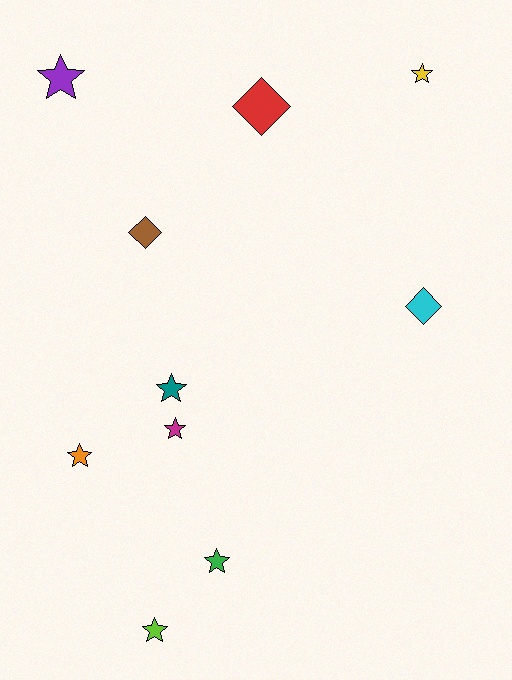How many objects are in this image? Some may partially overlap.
There are 10 objects.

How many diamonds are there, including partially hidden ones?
There are 3 diamonds.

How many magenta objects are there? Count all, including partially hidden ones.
There is 1 magenta object.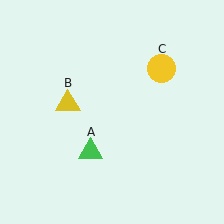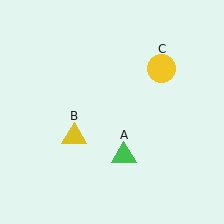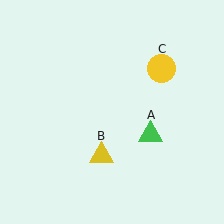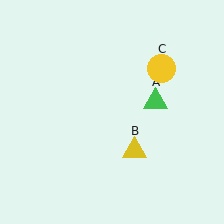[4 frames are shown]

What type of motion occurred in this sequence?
The green triangle (object A), yellow triangle (object B) rotated counterclockwise around the center of the scene.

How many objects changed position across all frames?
2 objects changed position: green triangle (object A), yellow triangle (object B).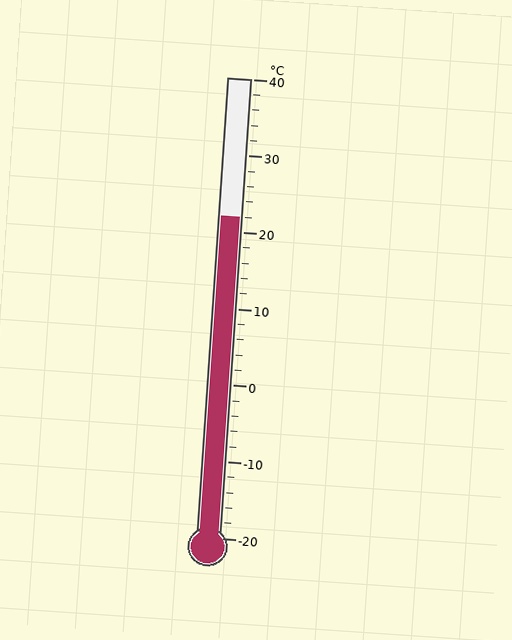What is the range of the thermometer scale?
The thermometer scale ranges from -20°C to 40°C.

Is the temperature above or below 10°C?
The temperature is above 10°C.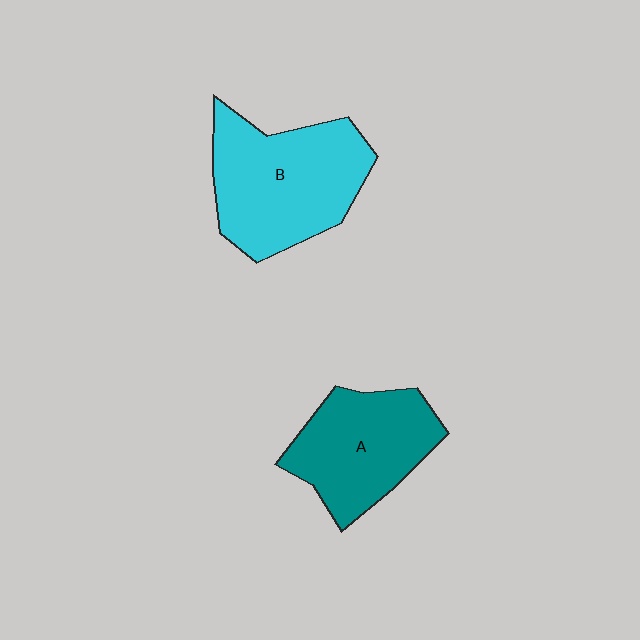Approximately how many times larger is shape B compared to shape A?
Approximately 1.2 times.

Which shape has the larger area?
Shape B (cyan).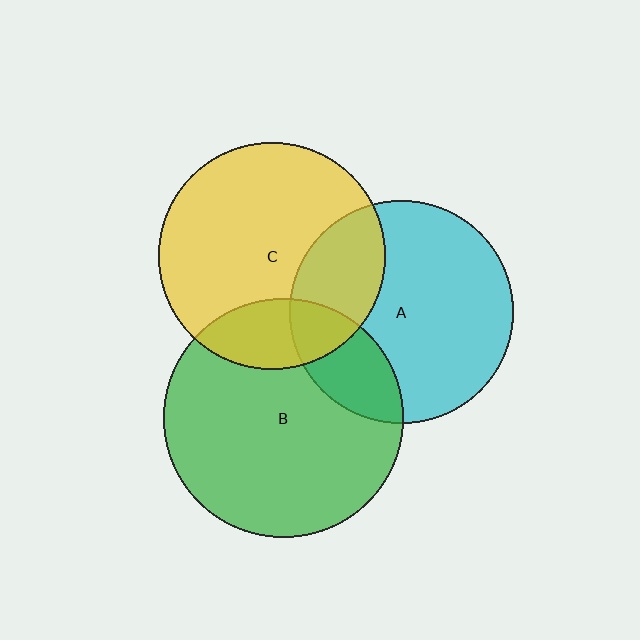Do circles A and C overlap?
Yes.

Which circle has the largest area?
Circle B (green).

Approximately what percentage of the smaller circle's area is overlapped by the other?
Approximately 25%.